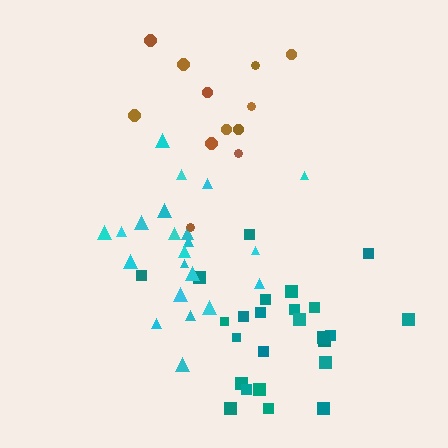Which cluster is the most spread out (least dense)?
Brown.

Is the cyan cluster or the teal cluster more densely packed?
Cyan.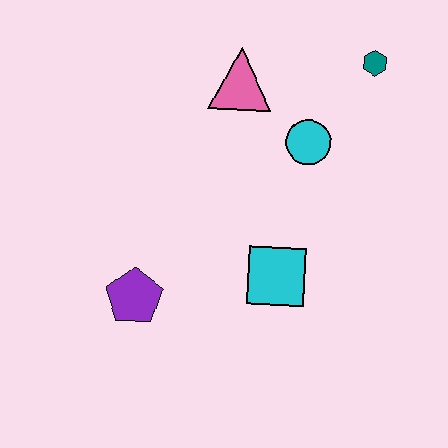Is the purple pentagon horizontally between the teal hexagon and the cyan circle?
No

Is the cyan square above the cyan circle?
No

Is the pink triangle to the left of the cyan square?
Yes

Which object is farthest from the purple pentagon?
The teal hexagon is farthest from the purple pentagon.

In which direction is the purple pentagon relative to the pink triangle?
The purple pentagon is below the pink triangle.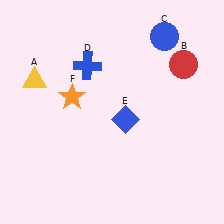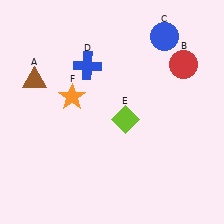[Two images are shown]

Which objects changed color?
A changed from yellow to brown. E changed from blue to lime.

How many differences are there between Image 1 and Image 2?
There are 2 differences between the two images.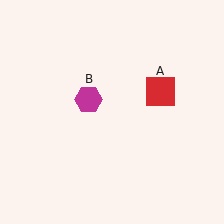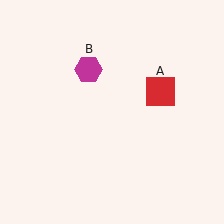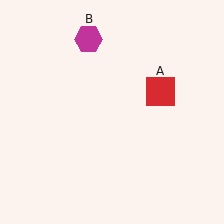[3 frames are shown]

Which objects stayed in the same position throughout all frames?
Red square (object A) remained stationary.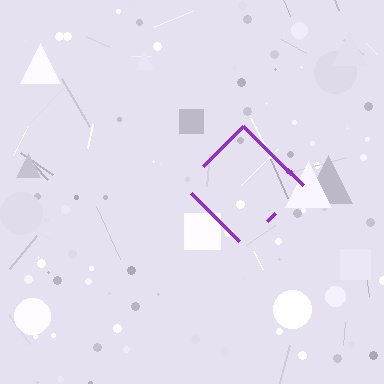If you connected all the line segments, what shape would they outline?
They would outline a diamond.